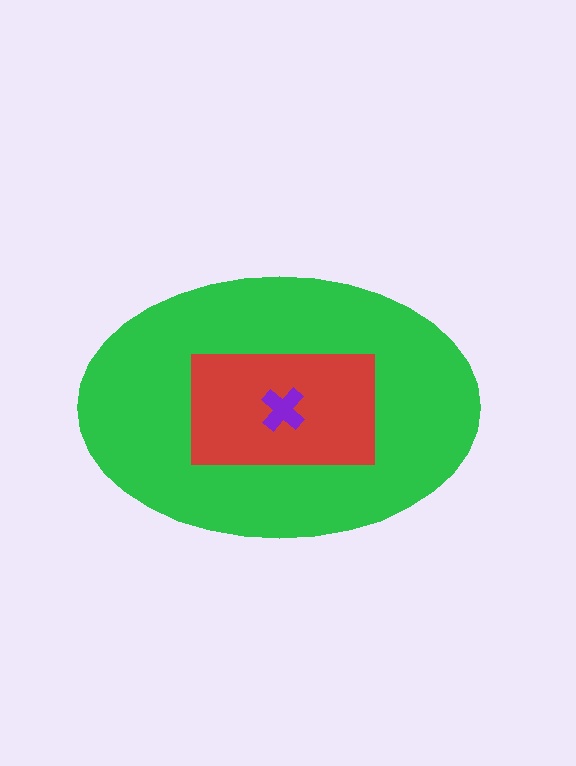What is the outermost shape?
The green ellipse.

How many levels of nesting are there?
3.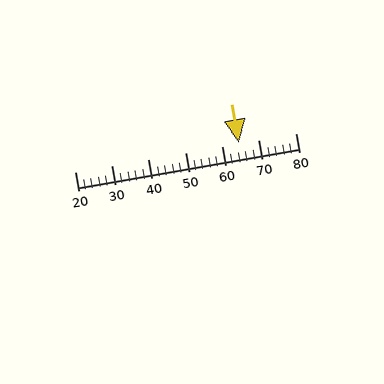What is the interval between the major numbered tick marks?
The major tick marks are spaced 10 units apart.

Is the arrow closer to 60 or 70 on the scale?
The arrow is closer to 60.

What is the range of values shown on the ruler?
The ruler shows values from 20 to 80.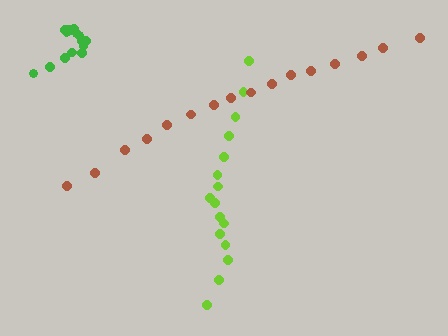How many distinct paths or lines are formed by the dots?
There are 3 distinct paths.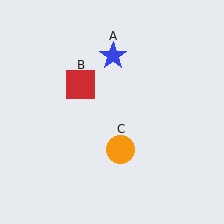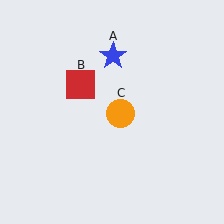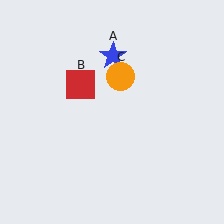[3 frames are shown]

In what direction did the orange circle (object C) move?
The orange circle (object C) moved up.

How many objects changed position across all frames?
1 object changed position: orange circle (object C).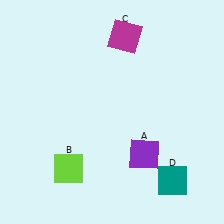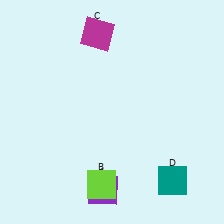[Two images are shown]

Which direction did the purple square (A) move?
The purple square (A) moved left.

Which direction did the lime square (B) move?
The lime square (B) moved right.